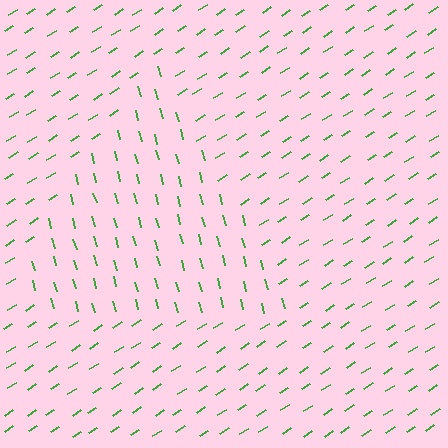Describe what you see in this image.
The image is filled with small green line segments. A triangle region in the image has lines oriented differently from the surrounding lines, creating a visible texture boundary.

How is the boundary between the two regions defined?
The boundary is defined purely by a change in line orientation (approximately 72 degrees difference). All lines are the same color and thickness.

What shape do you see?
I see a triangle.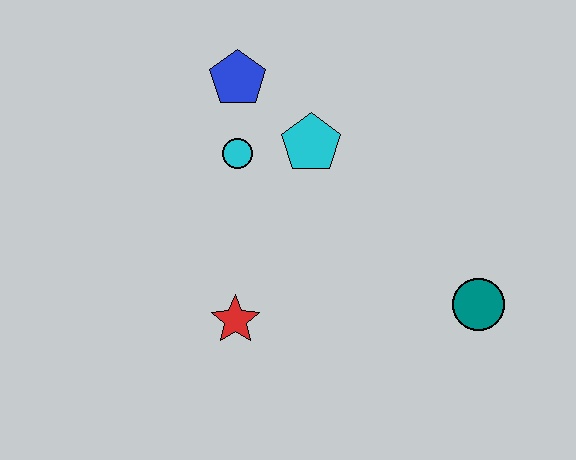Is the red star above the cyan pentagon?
No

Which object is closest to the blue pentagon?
The cyan circle is closest to the blue pentagon.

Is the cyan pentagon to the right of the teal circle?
No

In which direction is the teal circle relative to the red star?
The teal circle is to the right of the red star.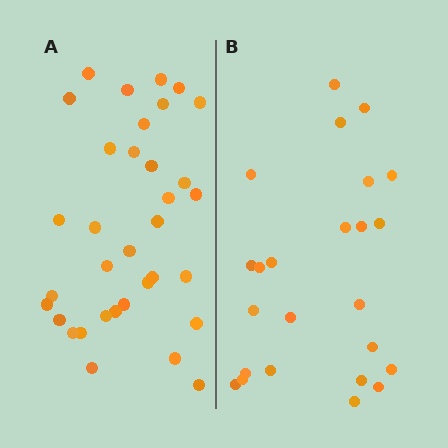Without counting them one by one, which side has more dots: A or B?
Region A (the left region) has more dots.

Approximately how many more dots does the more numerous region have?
Region A has roughly 10 or so more dots than region B.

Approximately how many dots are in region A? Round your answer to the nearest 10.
About 30 dots. (The exact count is 34, which rounds to 30.)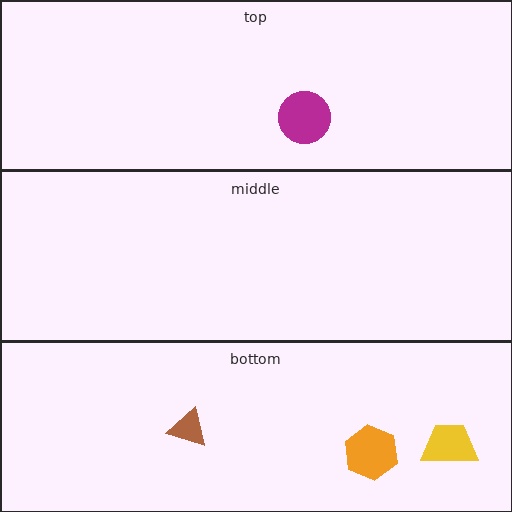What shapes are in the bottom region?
The yellow trapezoid, the orange hexagon, the brown triangle.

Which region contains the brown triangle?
The bottom region.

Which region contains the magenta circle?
The top region.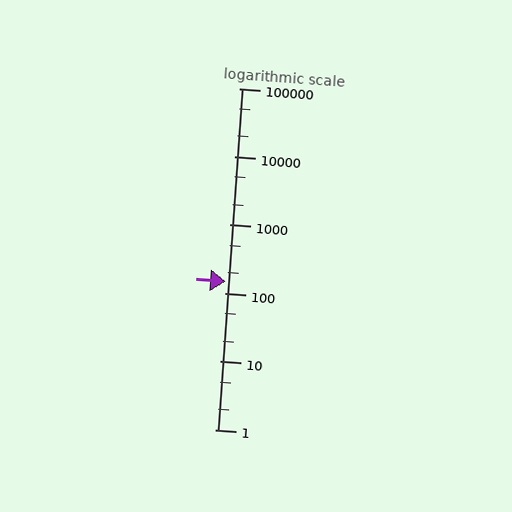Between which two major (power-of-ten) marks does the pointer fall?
The pointer is between 100 and 1000.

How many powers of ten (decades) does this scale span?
The scale spans 5 decades, from 1 to 100000.